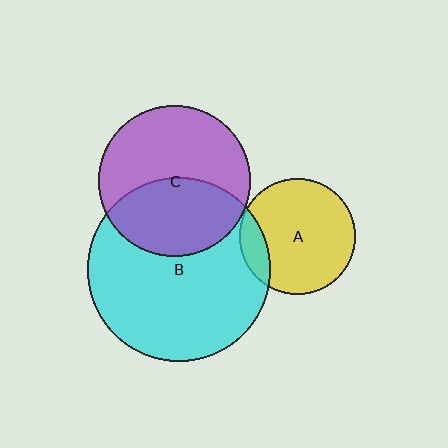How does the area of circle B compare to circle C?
Approximately 1.5 times.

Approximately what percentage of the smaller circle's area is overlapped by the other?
Approximately 15%.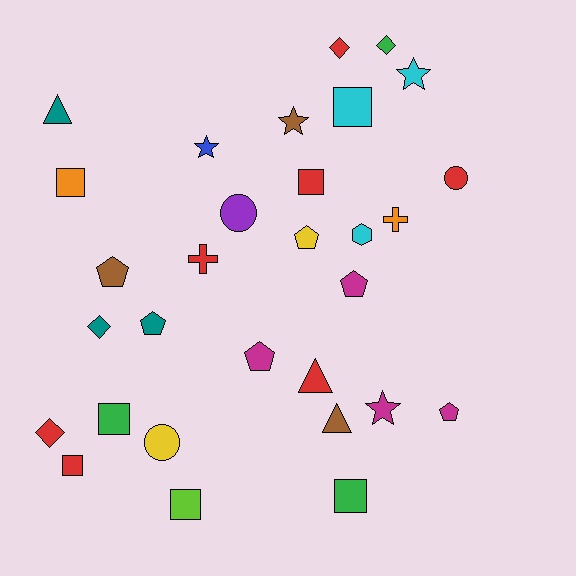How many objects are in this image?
There are 30 objects.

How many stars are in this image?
There are 4 stars.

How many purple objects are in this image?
There is 1 purple object.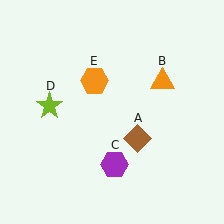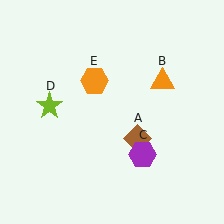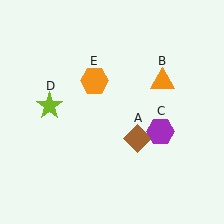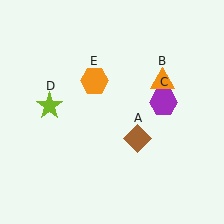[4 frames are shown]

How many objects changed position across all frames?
1 object changed position: purple hexagon (object C).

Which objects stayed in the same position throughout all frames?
Brown diamond (object A) and orange triangle (object B) and lime star (object D) and orange hexagon (object E) remained stationary.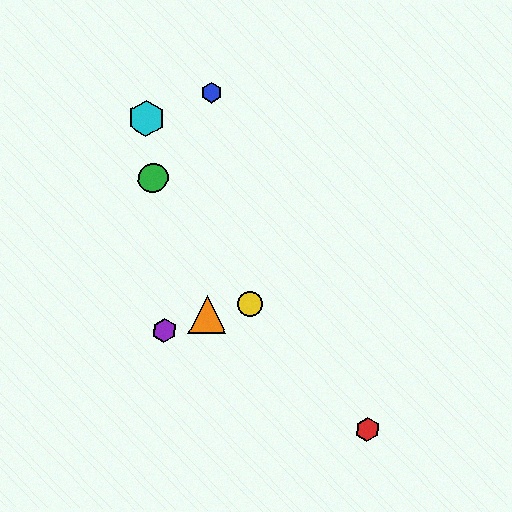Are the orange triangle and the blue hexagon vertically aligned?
Yes, both are at x≈207.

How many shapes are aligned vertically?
2 shapes (the blue hexagon, the orange triangle) are aligned vertically.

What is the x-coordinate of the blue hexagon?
The blue hexagon is at x≈212.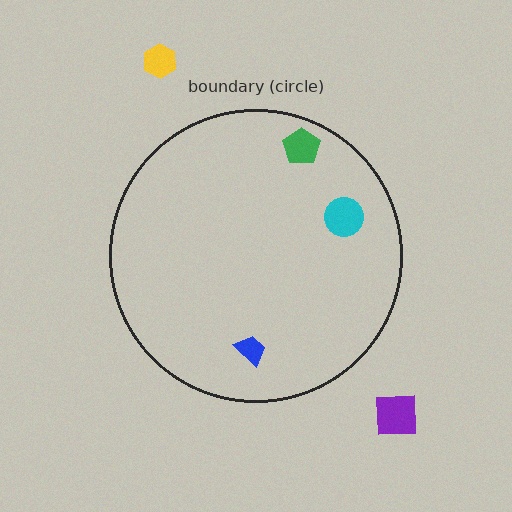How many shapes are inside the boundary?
3 inside, 2 outside.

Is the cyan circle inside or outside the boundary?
Inside.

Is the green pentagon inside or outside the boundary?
Inside.